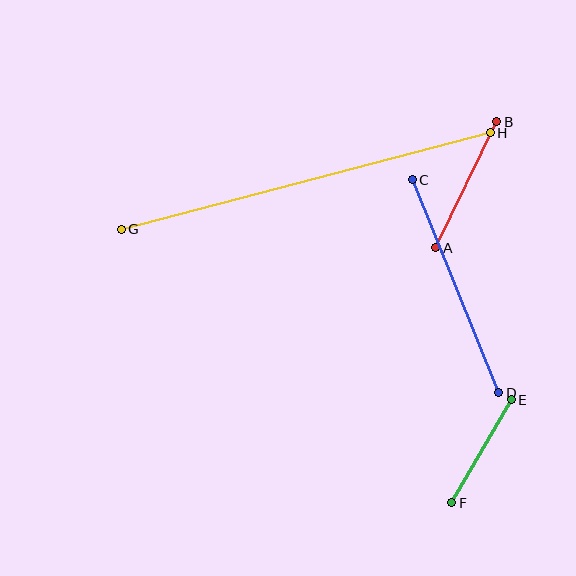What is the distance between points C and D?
The distance is approximately 230 pixels.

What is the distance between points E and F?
The distance is approximately 119 pixels.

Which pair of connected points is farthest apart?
Points G and H are farthest apart.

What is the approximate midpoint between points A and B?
The midpoint is at approximately (466, 185) pixels.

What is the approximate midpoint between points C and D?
The midpoint is at approximately (455, 286) pixels.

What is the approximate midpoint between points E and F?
The midpoint is at approximately (481, 451) pixels.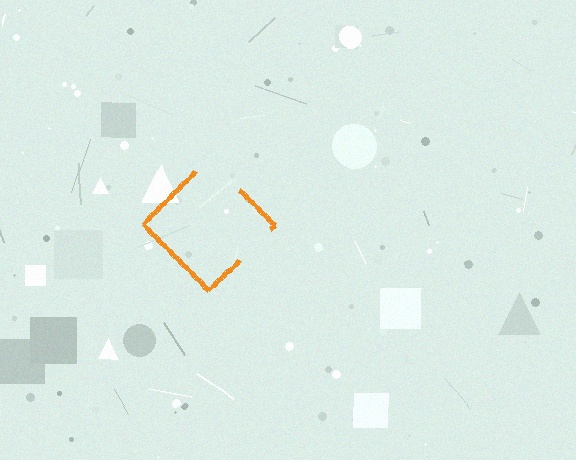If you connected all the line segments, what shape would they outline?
They would outline a diamond.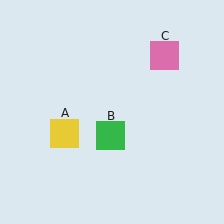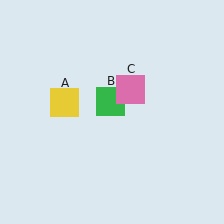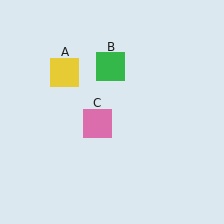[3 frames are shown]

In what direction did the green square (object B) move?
The green square (object B) moved up.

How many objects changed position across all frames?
3 objects changed position: yellow square (object A), green square (object B), pink square (object C).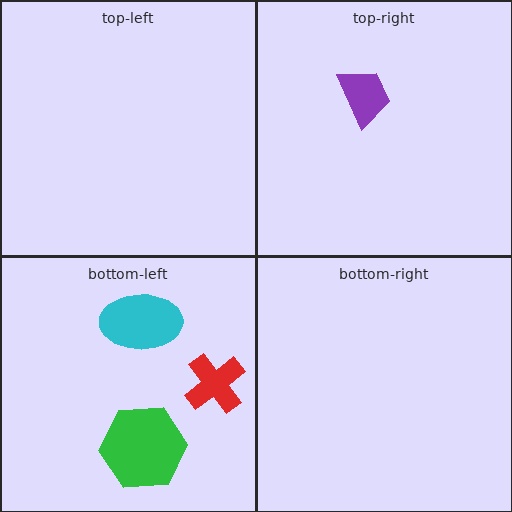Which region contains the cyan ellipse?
The bottom-left region.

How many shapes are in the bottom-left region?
3.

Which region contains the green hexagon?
The bottom-left region.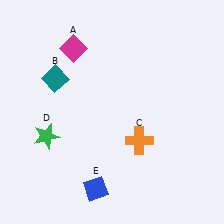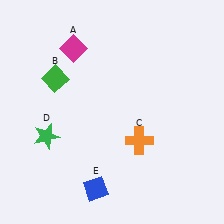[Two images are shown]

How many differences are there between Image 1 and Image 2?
There is 1 difference between the two images.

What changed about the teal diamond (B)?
In Image 1, B is teal. In Image 2, it changed to green.